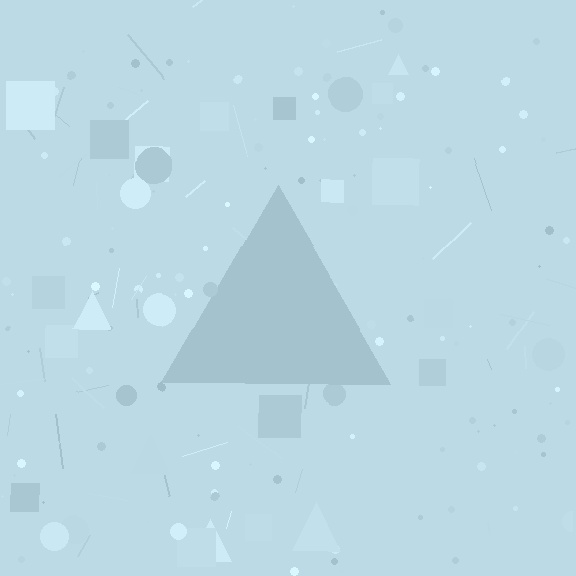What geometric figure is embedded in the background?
A triangle is embedded in the background.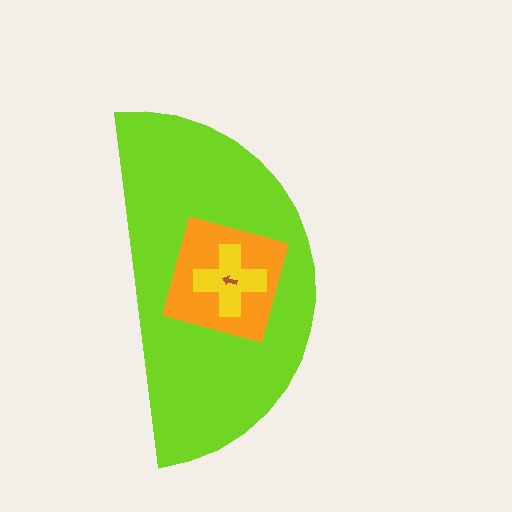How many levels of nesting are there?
4.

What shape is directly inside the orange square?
The yellow cross.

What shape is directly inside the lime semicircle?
The orange square.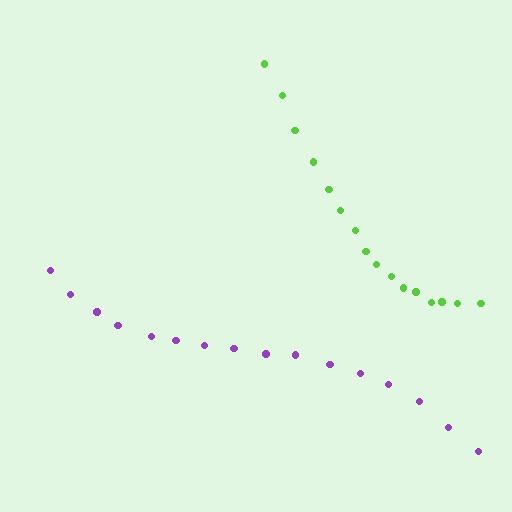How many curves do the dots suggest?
There are 2 distinct paths.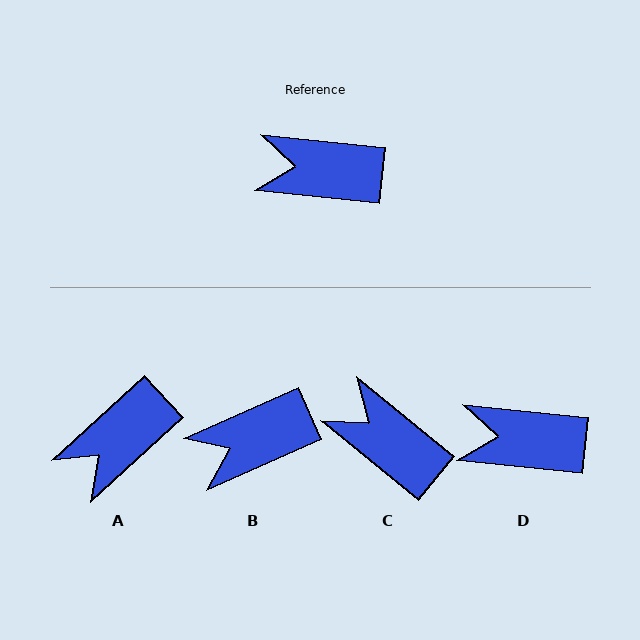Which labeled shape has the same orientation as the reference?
D.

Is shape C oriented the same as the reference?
No, it is off by about 34 degrees.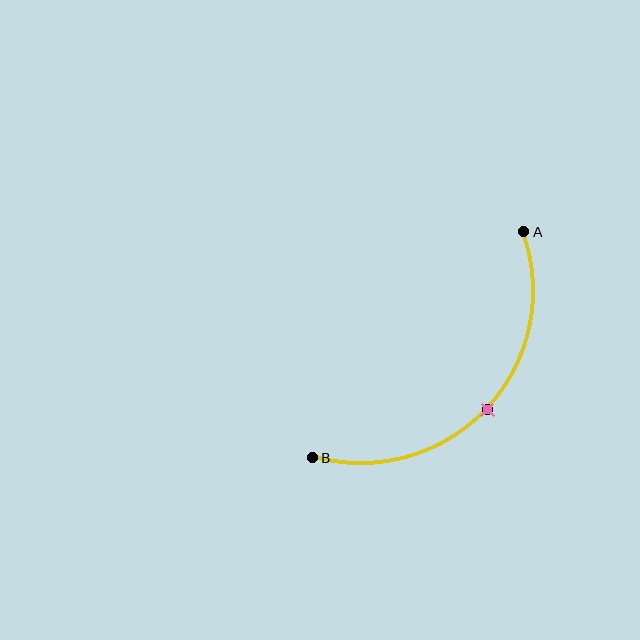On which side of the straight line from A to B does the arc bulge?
The arc bulges below and to the right of the straight line connecting A and B.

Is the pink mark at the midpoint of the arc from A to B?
Yes. The pink mark lies on the arc at equal arc-length from both A and B — it is the arc midpoint.